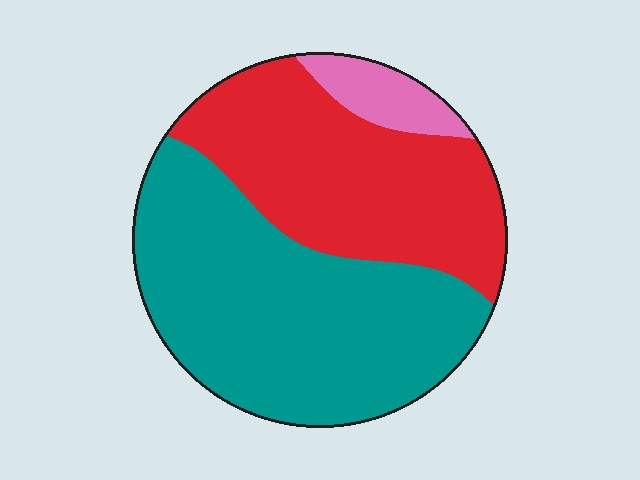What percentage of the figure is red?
Red takes up about two fifths (2/5) of the figure.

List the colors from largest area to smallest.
From largest to smallest: teal, red, pink.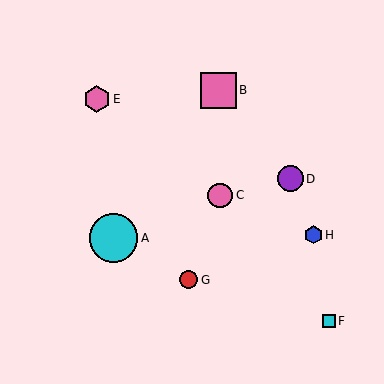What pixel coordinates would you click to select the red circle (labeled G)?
Click at (189, 280) to select the red circle G.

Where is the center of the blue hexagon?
The center of the blue hexagon is at (313, 235).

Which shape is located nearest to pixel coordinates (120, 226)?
The cyan circle (labeled A) at (114, 238) is nearest to that location.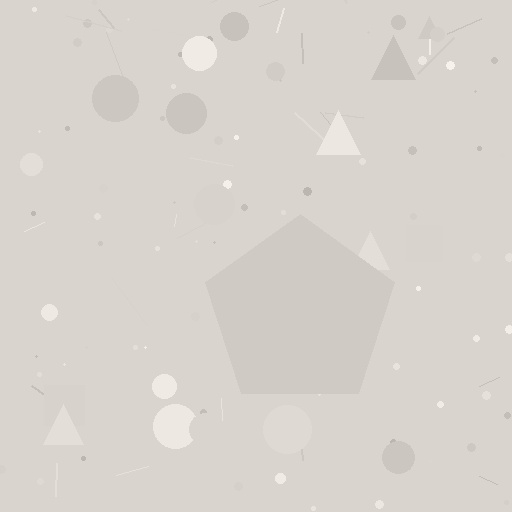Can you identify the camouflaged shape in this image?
The camouflaged shape is a pentagon.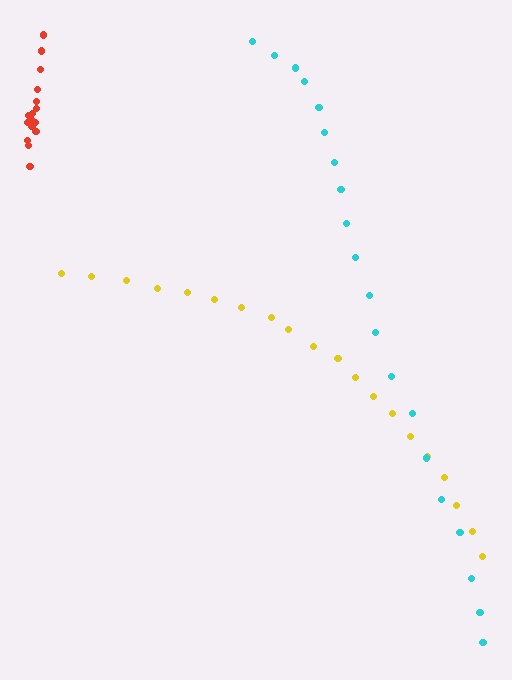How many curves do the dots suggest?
There are 3 distinct paths.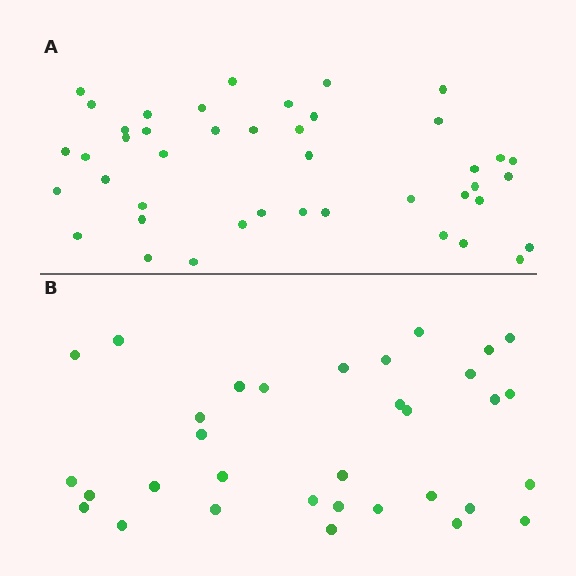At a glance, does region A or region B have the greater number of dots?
Region A (the top region) has more dots.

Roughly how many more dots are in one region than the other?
Region A has roughly 10 or so more dots than region B.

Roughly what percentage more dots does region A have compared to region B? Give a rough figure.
About 30% more.